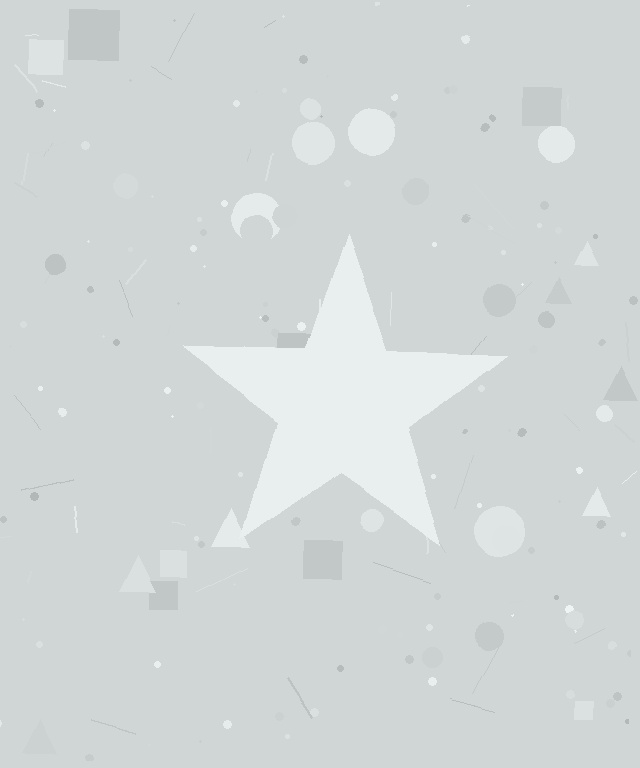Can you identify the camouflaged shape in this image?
The camouflaged shape is a star.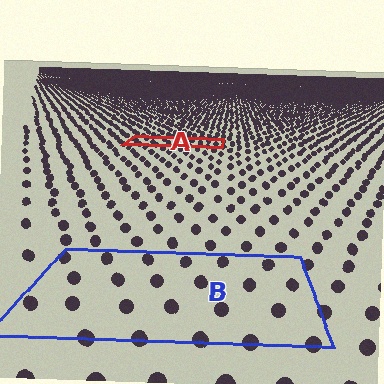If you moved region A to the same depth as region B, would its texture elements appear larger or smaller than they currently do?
They would appear larger. At a closer depth, the same texture elements are projected at a bigger on-screen size.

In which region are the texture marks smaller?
The texture marks are smaller in region A, because it is farther away.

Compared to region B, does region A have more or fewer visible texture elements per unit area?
Region A has more texture elements per unit area — they are packed more densely because it is farther away.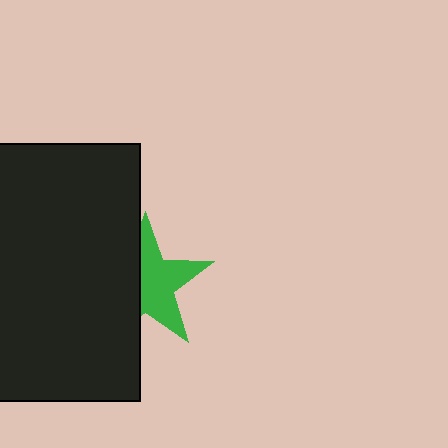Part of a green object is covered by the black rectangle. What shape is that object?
It is a star.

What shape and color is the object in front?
The object in front is a black rectangle.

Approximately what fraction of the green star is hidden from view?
Roughly 43% of the green star is hidden behind the black rectangle.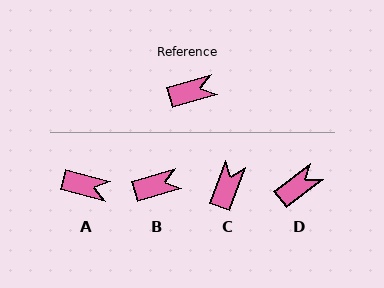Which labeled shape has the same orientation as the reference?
B.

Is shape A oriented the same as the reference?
No, it is off by about 31 degrees.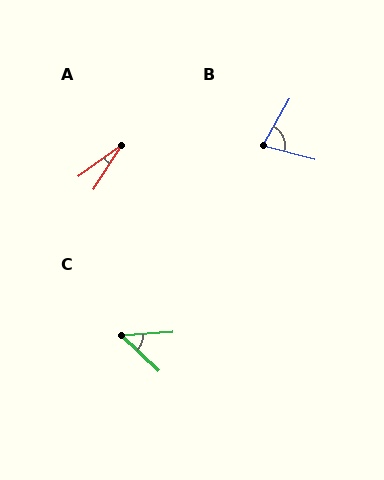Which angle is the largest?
B, at approximately 75 degrees.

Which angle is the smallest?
A, at approximately 21 degrees.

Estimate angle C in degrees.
Approximately 47 degrees.